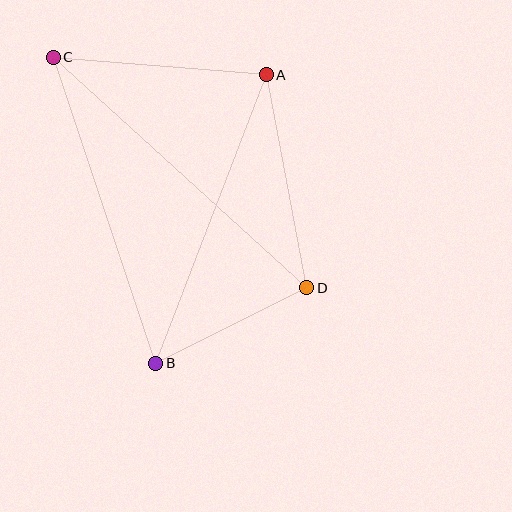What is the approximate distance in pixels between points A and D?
The distance between A and D is approximately 217 pixels.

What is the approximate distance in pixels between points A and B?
The distance between A and B is approximately 309 pixels.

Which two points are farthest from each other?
Points C and D are farthest from each other.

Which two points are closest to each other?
Points B and D are closest to each other.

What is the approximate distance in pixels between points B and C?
The distance between B and C is approximately 323 pixels.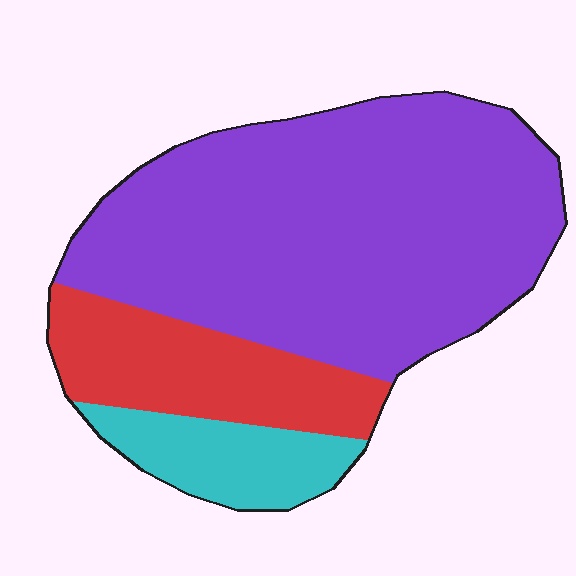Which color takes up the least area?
Cyan, at roughly 10%.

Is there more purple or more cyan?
Purple.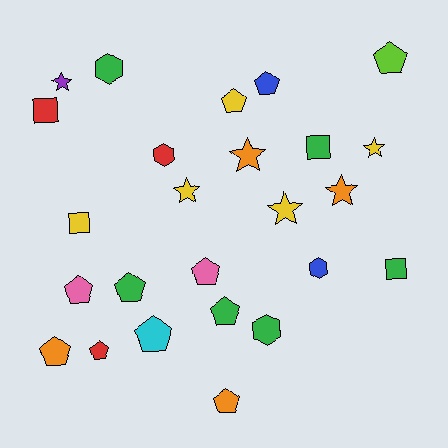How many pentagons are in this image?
There are 11 pentagons.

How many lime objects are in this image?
There is 1 lime object.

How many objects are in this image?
There are 25 objects.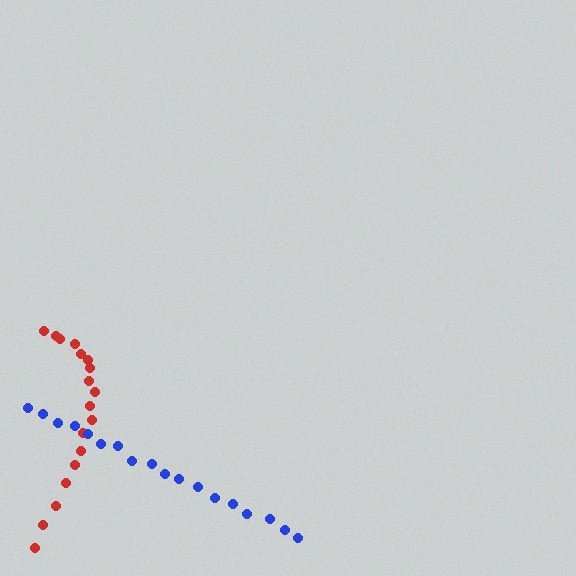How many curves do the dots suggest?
There are 2 distinct paths.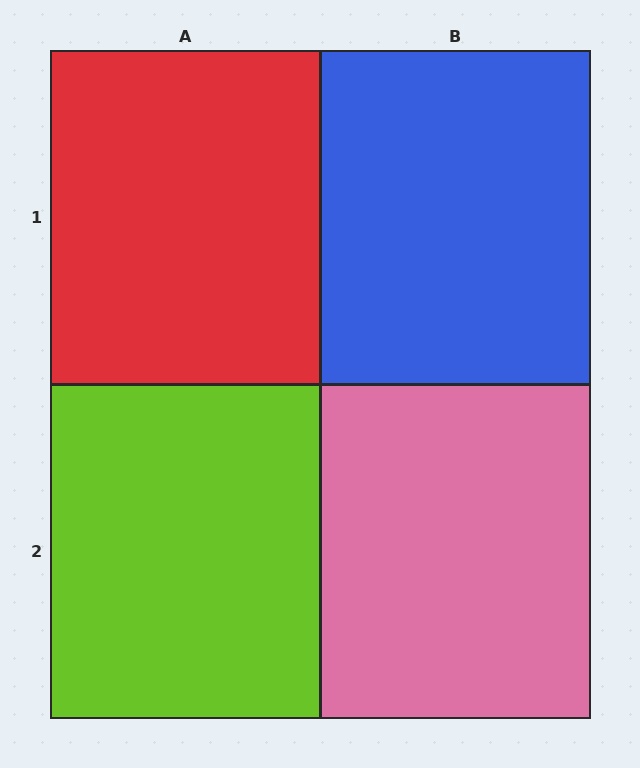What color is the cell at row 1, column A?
Red.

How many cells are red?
1 cell is red.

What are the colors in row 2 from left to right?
Lime, pink.